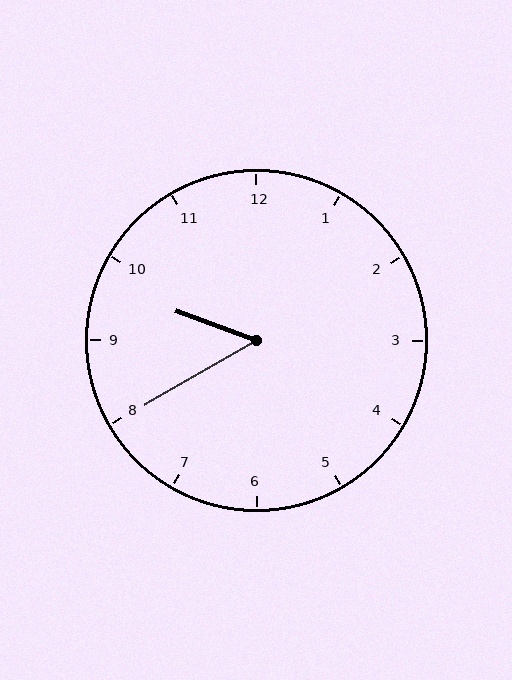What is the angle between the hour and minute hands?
Approximately 50 degrees.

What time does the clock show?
9:40.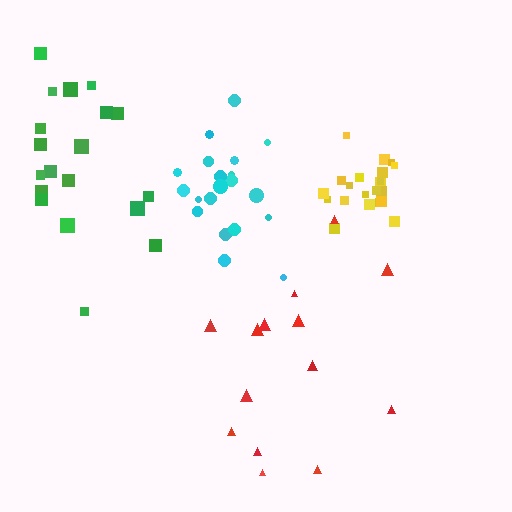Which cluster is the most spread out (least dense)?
Red.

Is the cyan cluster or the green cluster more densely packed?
Cyan.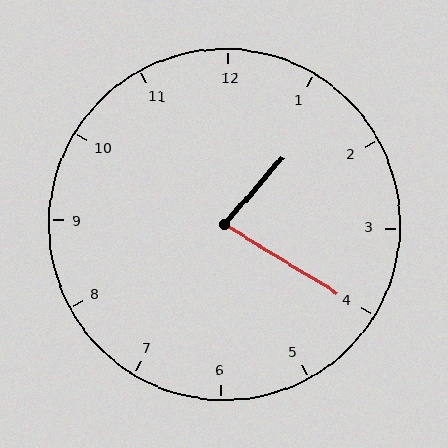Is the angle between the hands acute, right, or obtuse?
It is acute.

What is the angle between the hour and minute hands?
Approximately 80 degrees.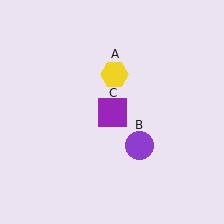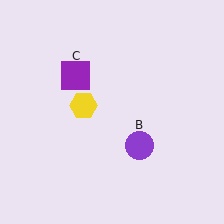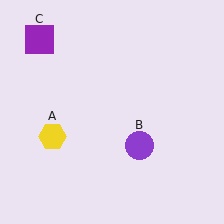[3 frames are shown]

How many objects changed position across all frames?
2 objects changed position: yellow hexagon (object A), purple square (object C).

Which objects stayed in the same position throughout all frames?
Purple circle (object B) remained stationary.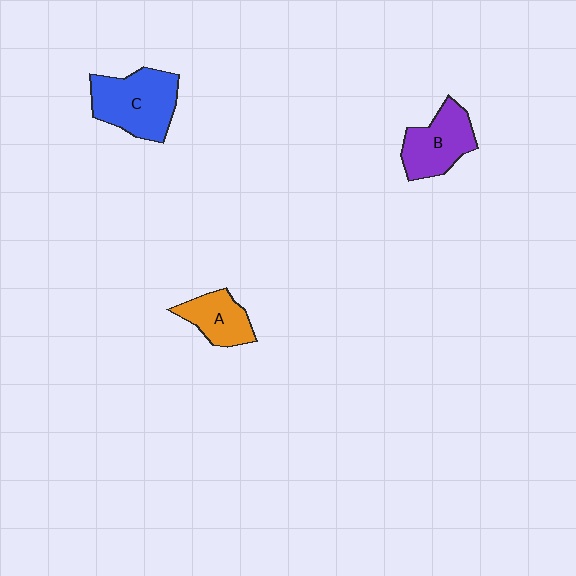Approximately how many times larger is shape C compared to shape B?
Approximately 1.3 times.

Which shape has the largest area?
Shape C (blue).